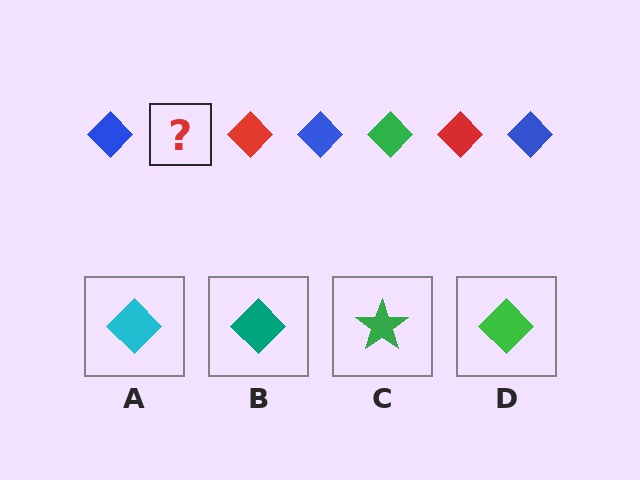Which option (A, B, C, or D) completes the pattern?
D.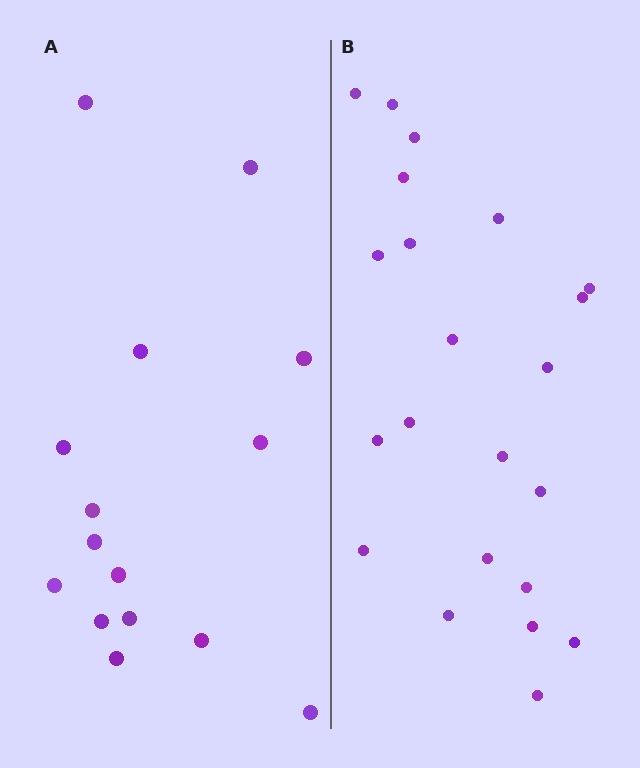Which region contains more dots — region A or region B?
Region B (the right region) has more dots.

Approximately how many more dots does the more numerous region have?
Region B has roughly 8 or so more dots than region A.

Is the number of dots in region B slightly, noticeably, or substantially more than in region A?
Region B has substantially more. The ratio is roughly 1.5 to 1.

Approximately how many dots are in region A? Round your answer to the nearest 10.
About 20 dots. (The exact count is 15, which rounds to 20.)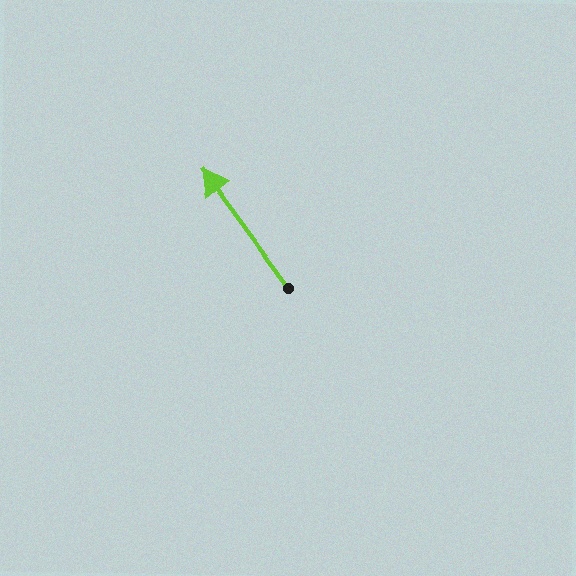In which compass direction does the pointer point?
Northwest.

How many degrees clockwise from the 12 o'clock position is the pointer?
Approximately 324 degrees.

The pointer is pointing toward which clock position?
Roughly 11 o'clock.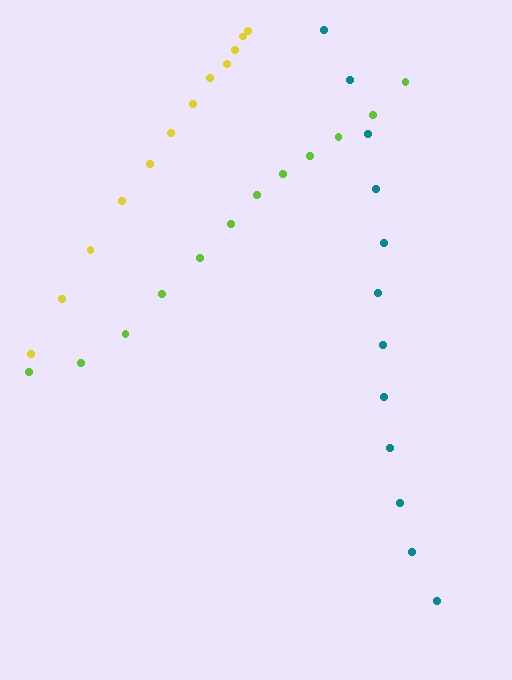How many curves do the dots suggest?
There are 3 distinct paths.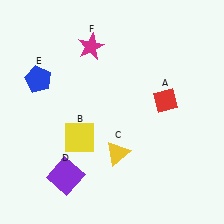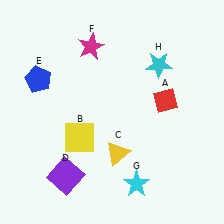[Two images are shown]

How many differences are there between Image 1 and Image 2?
There are 2 differences between the two images.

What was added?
A cyan star (G), a cyan star (H) were added in Image 2.